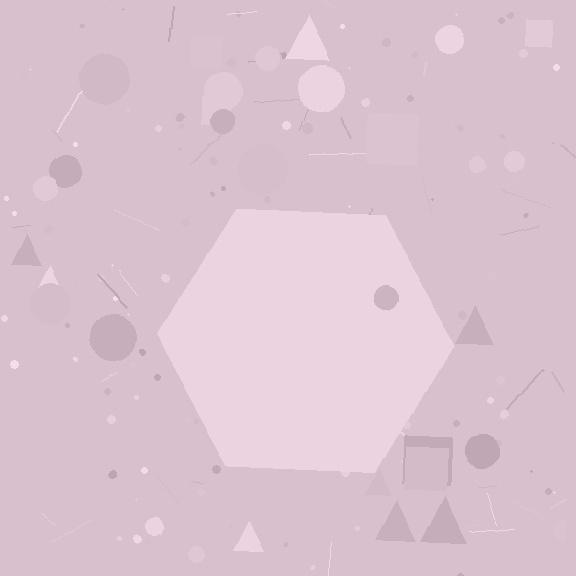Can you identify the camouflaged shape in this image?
The camouflaged shape is a hexagon.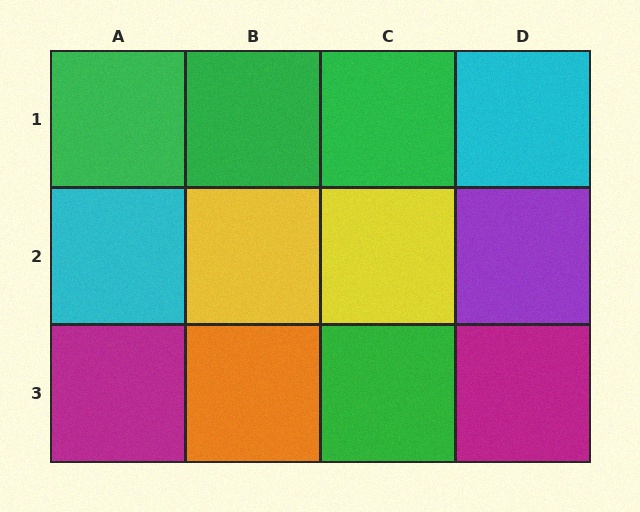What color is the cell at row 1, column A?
Green.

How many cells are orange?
1 cell is orange.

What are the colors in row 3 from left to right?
Magenta, orange, green, magenta.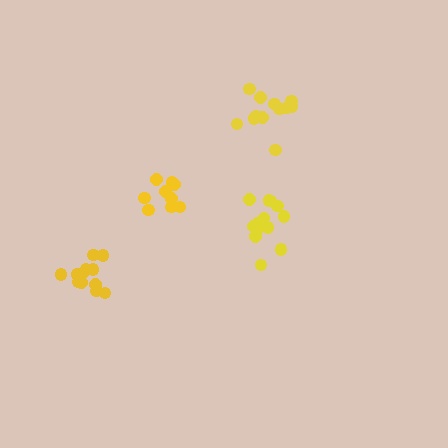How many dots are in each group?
Group 1: 12 dots, Group 2: 9 dots, Group 3: 13 dots, Group 4: 13 dots (47 total).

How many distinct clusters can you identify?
There are 4 distinct clusters.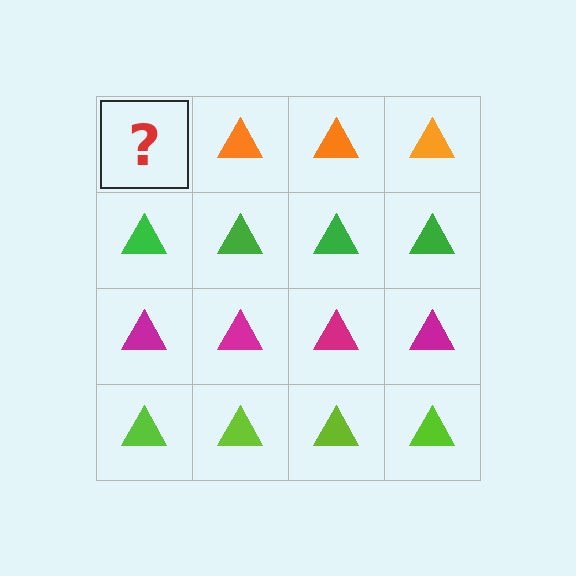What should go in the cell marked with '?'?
The missing cell should contain an orange triangle.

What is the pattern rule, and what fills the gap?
The rule is that each row has a consistent color. The gap should be filled with an orange triangle.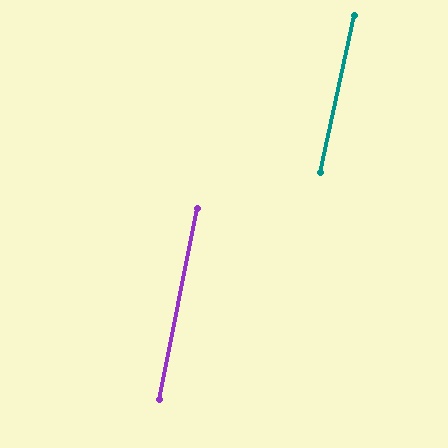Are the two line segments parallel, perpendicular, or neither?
Parallel — their directions differ by only 0.8°.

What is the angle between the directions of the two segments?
Approximately 1 degree.